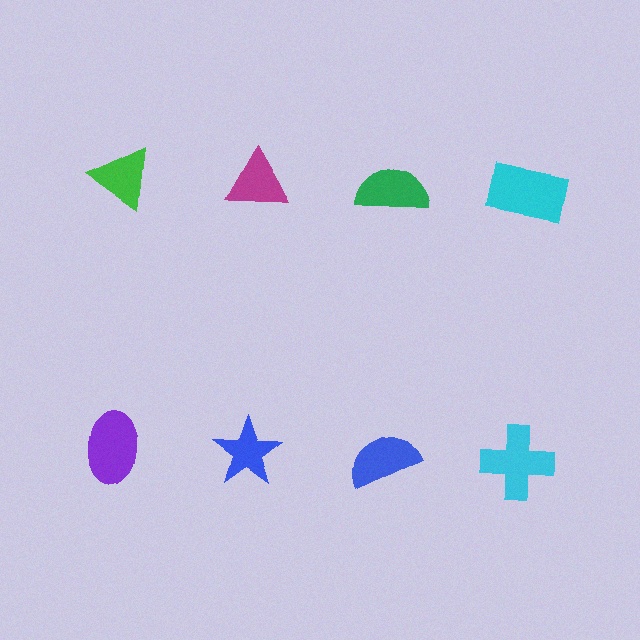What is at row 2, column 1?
A purple ellipse.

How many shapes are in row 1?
4 shapes.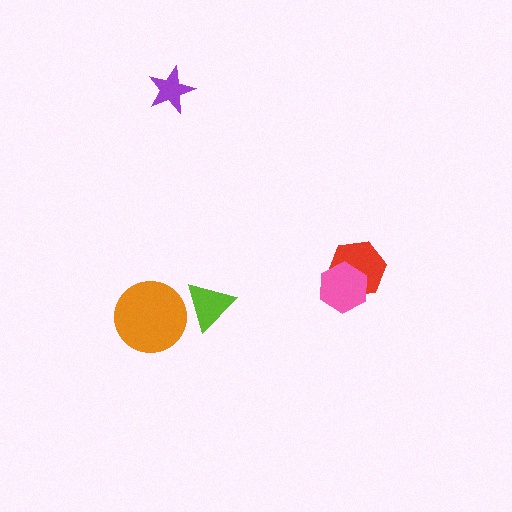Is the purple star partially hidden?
No, no other shape covers it.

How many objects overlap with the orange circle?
0 objects overlap with the orange circle.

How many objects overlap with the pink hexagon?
1 object overlaps with the pink hexagon.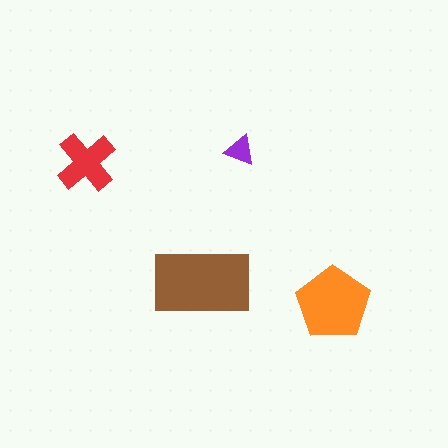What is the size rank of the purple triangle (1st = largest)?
4th.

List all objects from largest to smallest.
The brown rectangle, the orange pentagon, the red cross, the purple triangle.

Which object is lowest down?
The orange pentagon is bottommost.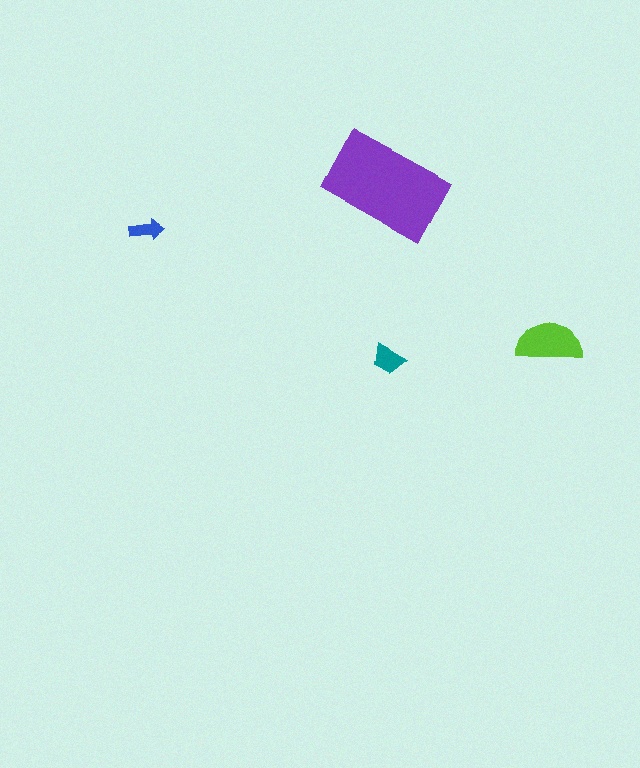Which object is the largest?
The purple rectangle.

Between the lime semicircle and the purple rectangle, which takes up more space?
The purple rectangle.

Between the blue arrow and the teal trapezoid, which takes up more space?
The teal trapezoid.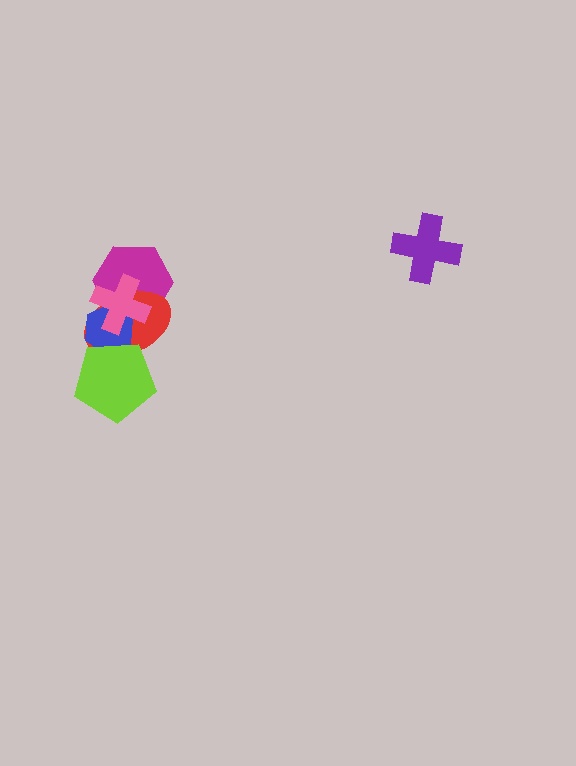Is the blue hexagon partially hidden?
Yes, it is partially covered by another shape.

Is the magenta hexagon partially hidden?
Yes, it is partially covered by another shape.